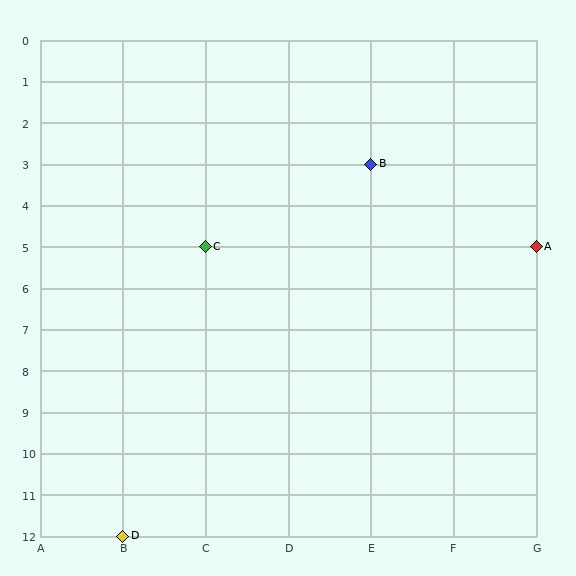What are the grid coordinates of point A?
Point A is at grid coordinates (G, 5).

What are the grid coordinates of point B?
Point B is at grid coordinates (E, 3).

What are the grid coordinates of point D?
Point D is at grid coordinates (B, 12).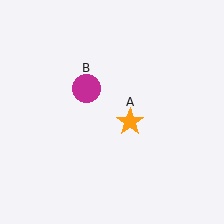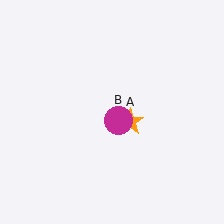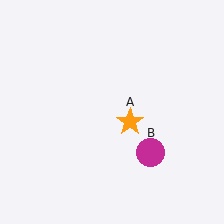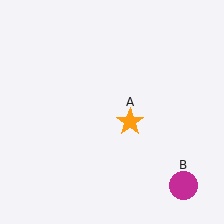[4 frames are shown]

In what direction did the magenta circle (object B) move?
The magenta circle (object B) moved down and to the right.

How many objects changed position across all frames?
1 object changed position: magenta circle (object B).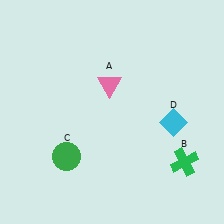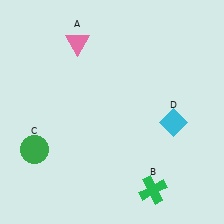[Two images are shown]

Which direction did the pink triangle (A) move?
The pink triangle (A) moved up.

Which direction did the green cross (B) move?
The green cross (B) moved left.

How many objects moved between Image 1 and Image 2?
3 objects moved between the two images.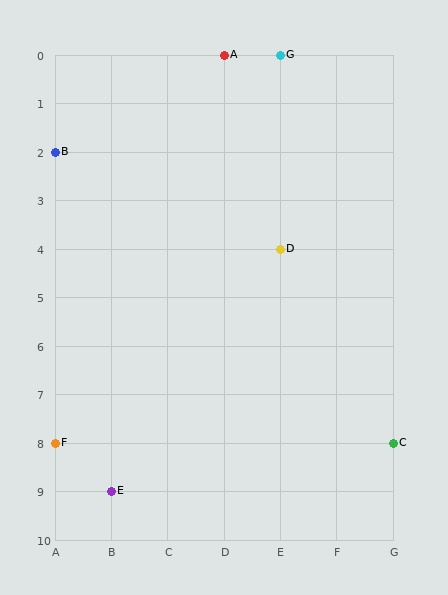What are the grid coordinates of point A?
Point A is at grid coordinates (D, 0).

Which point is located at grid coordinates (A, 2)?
Point B is at (A, 2).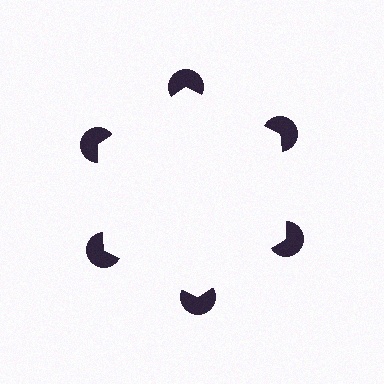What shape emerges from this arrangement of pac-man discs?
An illusory hexagon — its edges are inferred from the aligned wedge cuts in the pac-man discs, not physically drawn.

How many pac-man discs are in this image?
There are 6 — one at each vertex of the illusory hexagon.